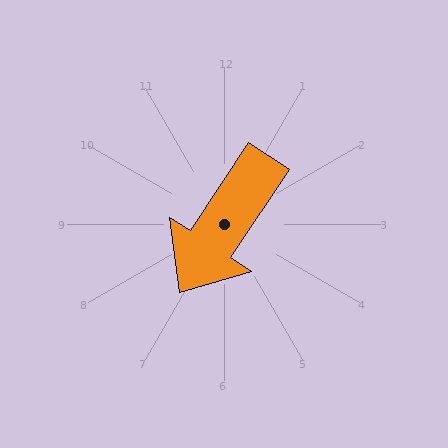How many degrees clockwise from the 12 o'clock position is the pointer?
Approximately 213 degrees.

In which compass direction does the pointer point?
Southwest.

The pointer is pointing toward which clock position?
Roughly 7 o'clock.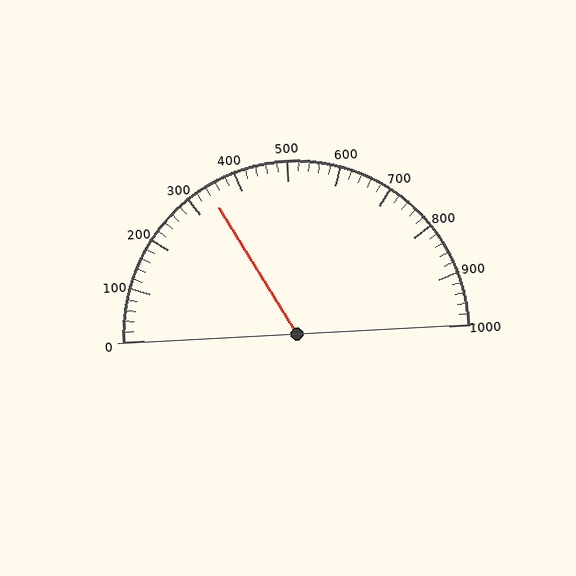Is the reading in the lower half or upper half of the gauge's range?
The reading is in the lower half of the range (0 to 1000).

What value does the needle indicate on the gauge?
The needle indicates approximately 340.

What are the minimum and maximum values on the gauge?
The gauge ranges from 0 to 1000.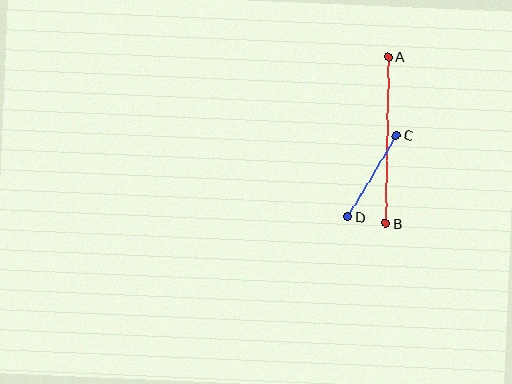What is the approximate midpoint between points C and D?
The midpoint is at approximately (372, 176) pixels.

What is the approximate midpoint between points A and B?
The midpoint is at approximately (387, 140) pixels.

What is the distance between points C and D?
The distance is approximately 95 pixels.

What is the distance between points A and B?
The distance is approximately 167 pixels.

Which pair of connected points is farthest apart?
Points A and B are farthest apart.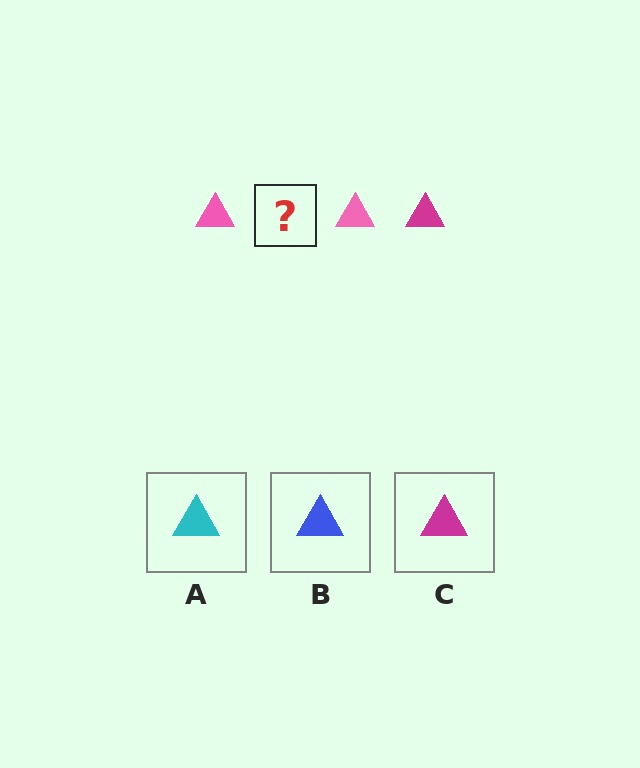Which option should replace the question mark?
Option C.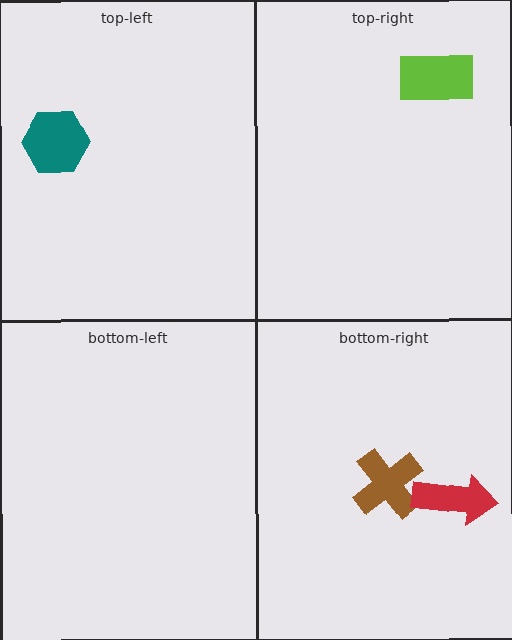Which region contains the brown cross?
The bottom-right region.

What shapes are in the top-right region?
The lime rectangle.